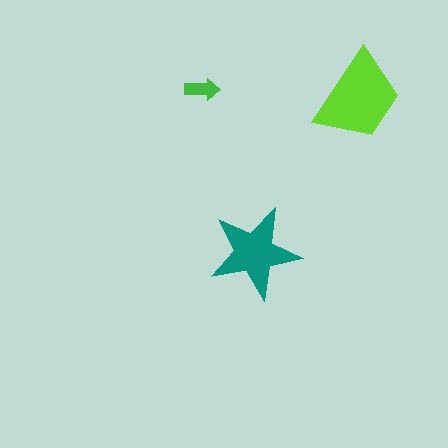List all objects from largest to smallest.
The lime trapezoid, the teal star, the green arrow.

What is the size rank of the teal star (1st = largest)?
2nd.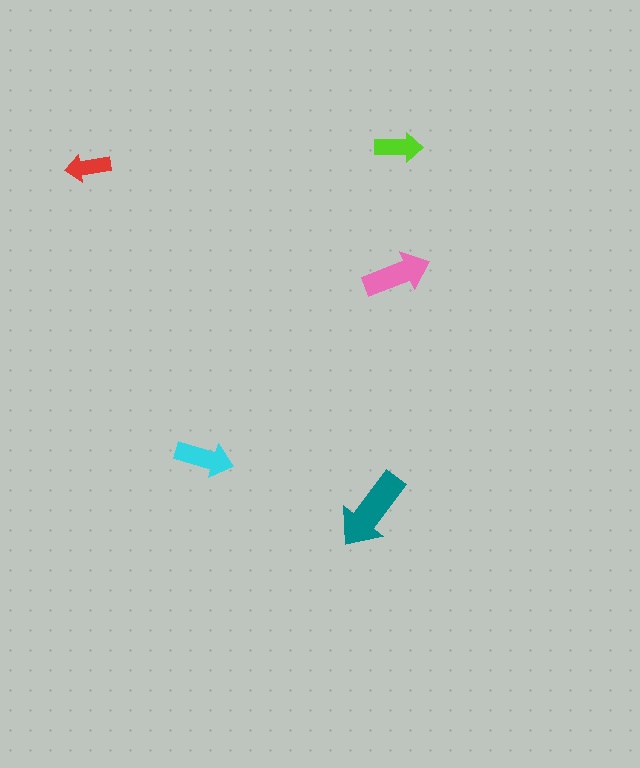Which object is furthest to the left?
The red arrow is leftmost.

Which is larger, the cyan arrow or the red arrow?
The cyan one.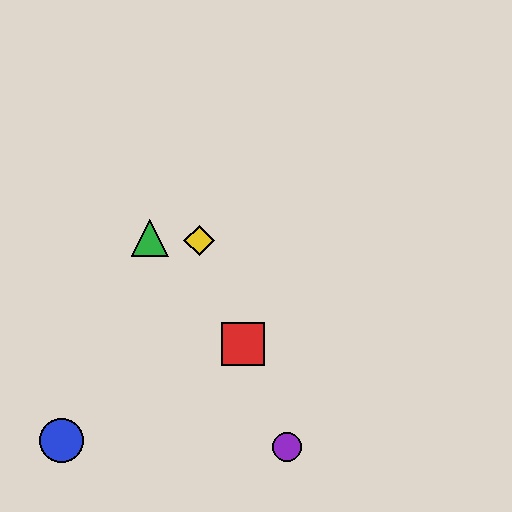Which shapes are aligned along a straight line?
The red square, the yellow diamond, the purple circle are aligned along a straight line.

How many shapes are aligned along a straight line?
3 shapes (the red square, the yellow diamond, the purple circle) are aligned along a straight line.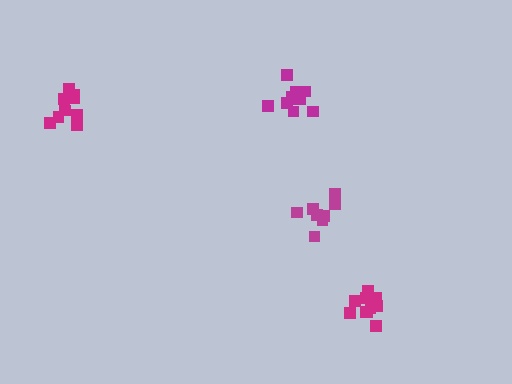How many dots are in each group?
Group 1: 10 dots, Group 2: 10 dots, Group 3: 8 dots, Group 4: 9 dots (37 total).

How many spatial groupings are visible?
There are 4 spatial groupings.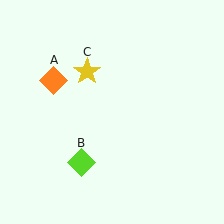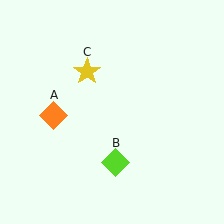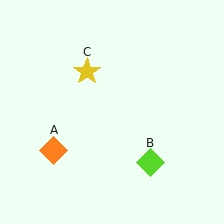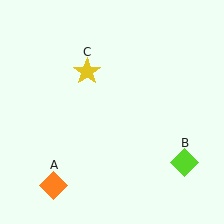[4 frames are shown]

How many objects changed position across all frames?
2 objects changed position: orange diamond (object A), lime diamond (object B).